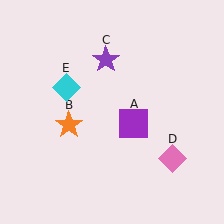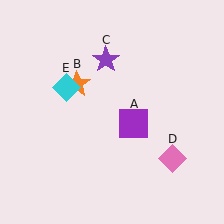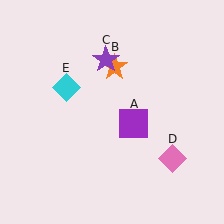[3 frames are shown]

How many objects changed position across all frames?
1 object changed position: orange star (object B).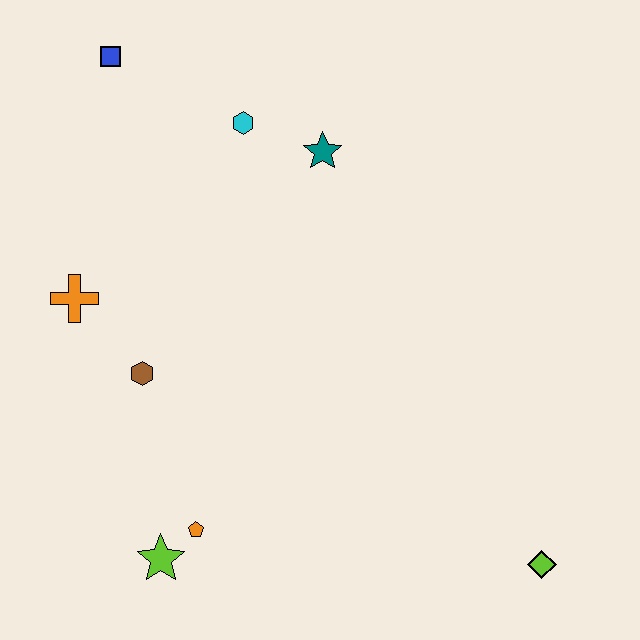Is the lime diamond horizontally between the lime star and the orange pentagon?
No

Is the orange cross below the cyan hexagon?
Yes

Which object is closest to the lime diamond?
The orange pentagon is closest to the lime diamond.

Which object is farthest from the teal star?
The lime diamond is farthest from the teal star.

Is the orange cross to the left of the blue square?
Yes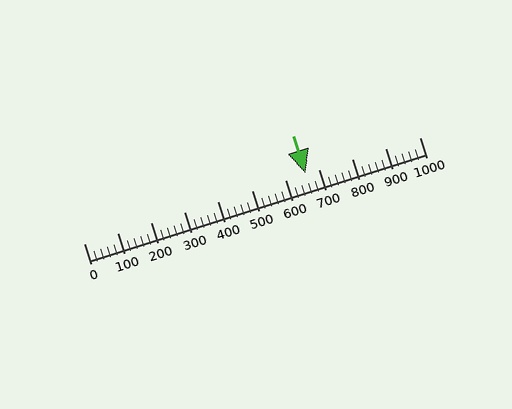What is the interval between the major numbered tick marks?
The major tick marks are spaced 100 units apart.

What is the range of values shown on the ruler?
The ruler shows values from 0 to 1000.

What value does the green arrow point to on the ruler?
The green arrow points to approximately 660.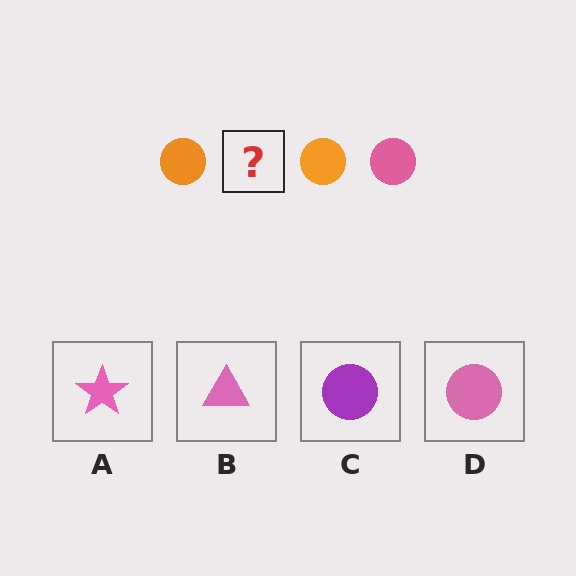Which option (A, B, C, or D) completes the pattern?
D.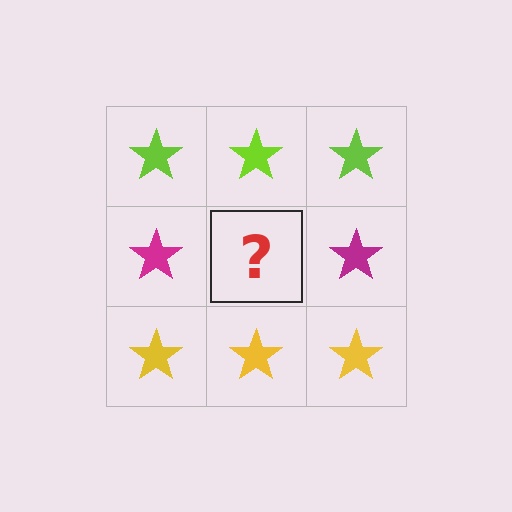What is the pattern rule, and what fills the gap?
The rule is that each row has a consistent color. The gap should be filled with a magenta star.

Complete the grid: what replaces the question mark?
The question mark should be replaced with a magenta star.